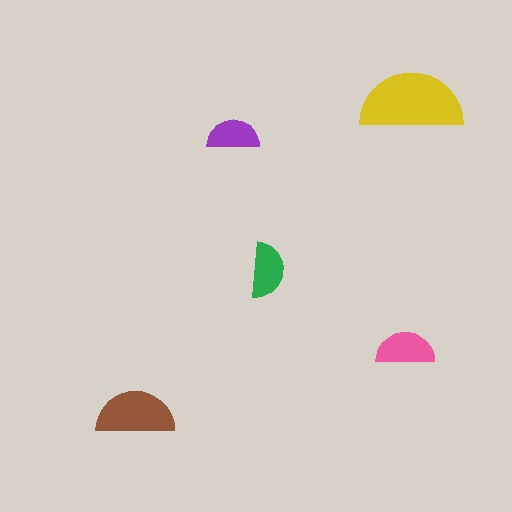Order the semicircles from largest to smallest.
the yellow one, the brown one, the pink one, the green one, the purple one.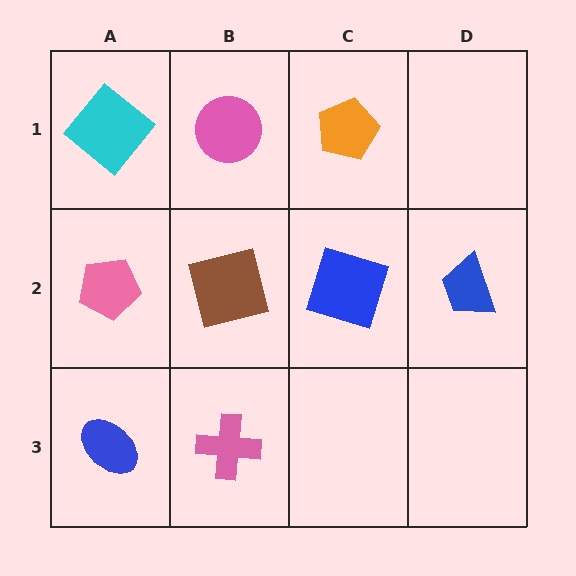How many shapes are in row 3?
2 shapes.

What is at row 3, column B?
A pink cross.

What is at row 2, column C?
A blue square.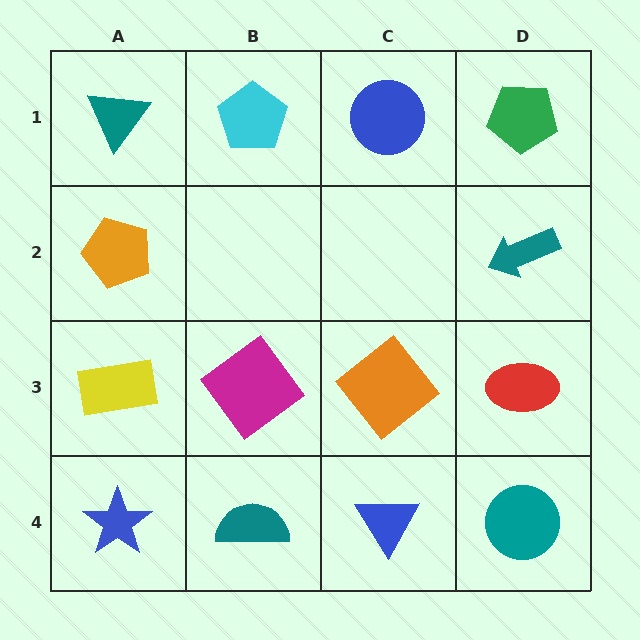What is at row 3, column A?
A yellow rectangle.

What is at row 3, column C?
An orange diamond.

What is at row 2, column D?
A teal arrow.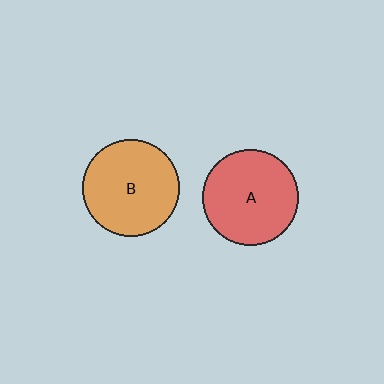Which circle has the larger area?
Circle B (orange).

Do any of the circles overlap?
No, none of the circles overlap.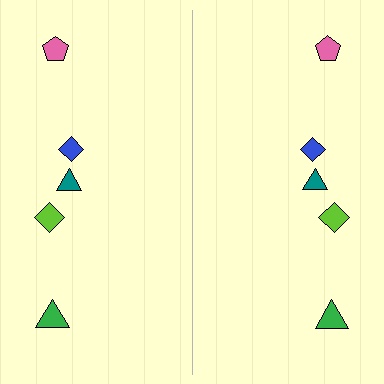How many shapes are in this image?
There are 10 shapes in this image.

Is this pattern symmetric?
Yes, this pattern has bilateral (reflection) symmetry.